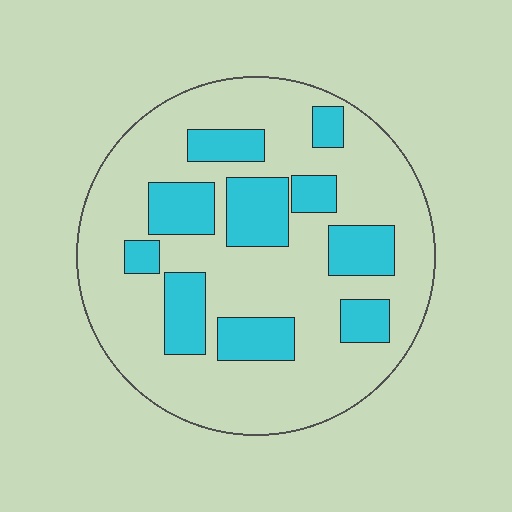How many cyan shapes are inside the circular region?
10.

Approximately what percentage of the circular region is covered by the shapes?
Approximately 25%.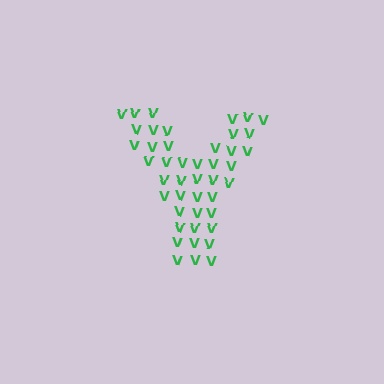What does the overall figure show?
The overall figure shows the letter Y.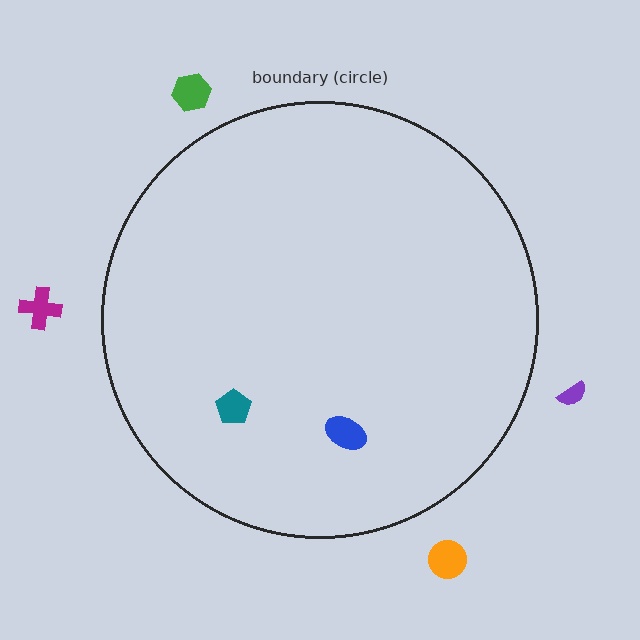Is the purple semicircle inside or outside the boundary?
Outside.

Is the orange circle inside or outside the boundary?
Outside.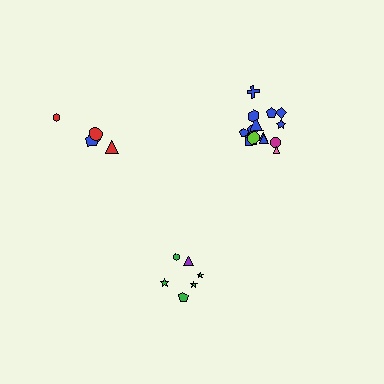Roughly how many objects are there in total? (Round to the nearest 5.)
Roughly 25 objects in total.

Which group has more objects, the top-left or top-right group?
The top-right group.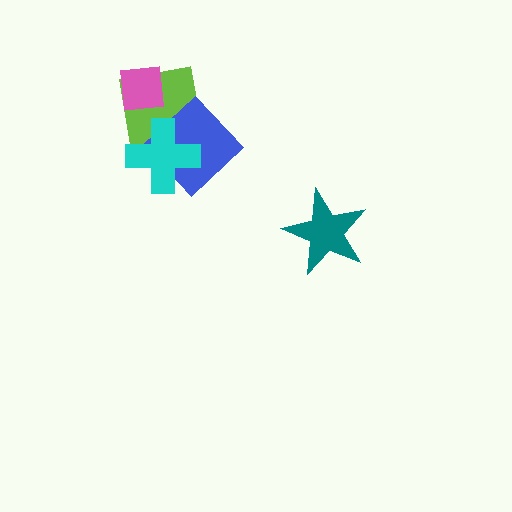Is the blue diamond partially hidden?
Yes, it is partially covered by another shape.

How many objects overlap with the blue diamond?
2 objects overlap with the blue diamond.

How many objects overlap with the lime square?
3 objects overlap with the lime square.